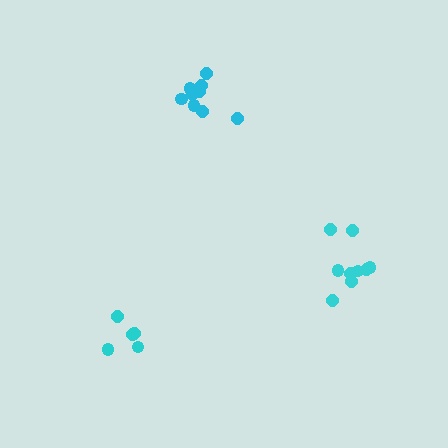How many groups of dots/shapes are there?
There are 3 groups.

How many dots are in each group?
Group 1: 9 dots, Group 2: 5 dots, Group 3: 9 dots (23 total).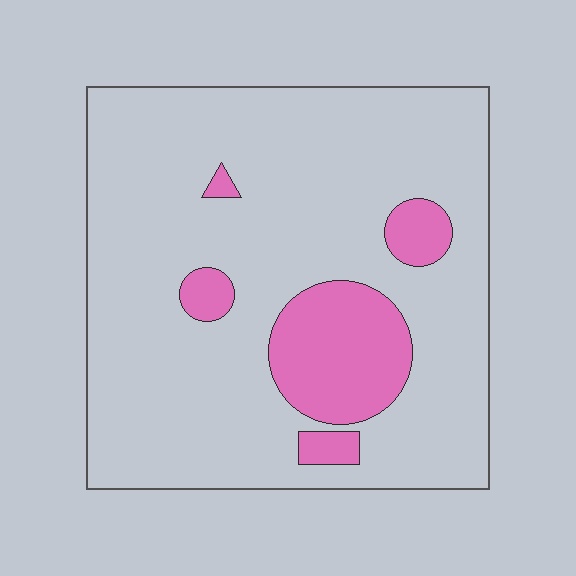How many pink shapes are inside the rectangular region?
5.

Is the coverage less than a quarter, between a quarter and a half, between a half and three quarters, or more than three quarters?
Less than a quarter.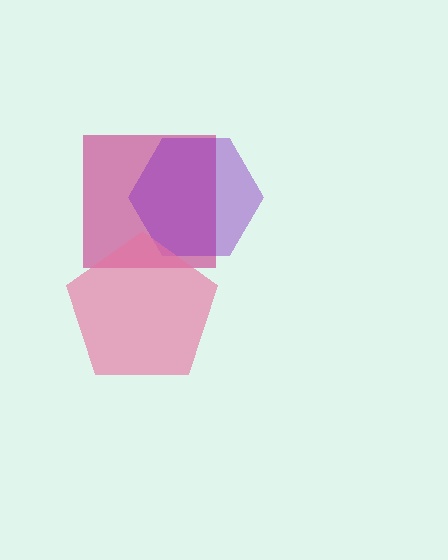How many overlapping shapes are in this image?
There are 3 overlapping shapes in the image.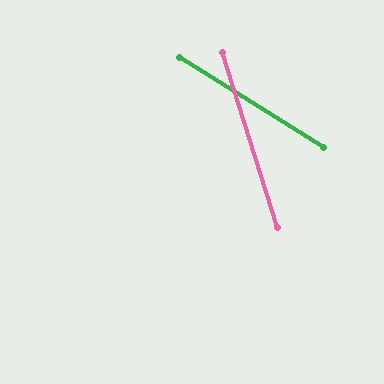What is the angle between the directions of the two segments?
Approximately 41 degrees.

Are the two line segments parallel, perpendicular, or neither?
Neither parallel nor perpendicular — they differ by about 41°.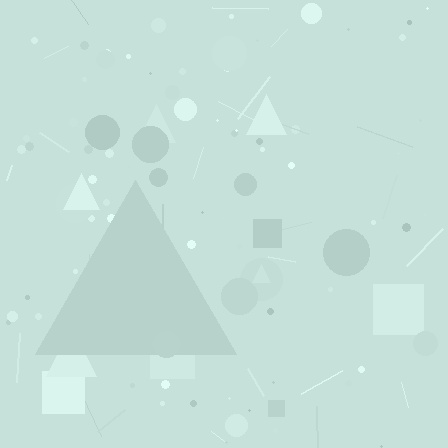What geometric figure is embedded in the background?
A triangle is embedded in the background.